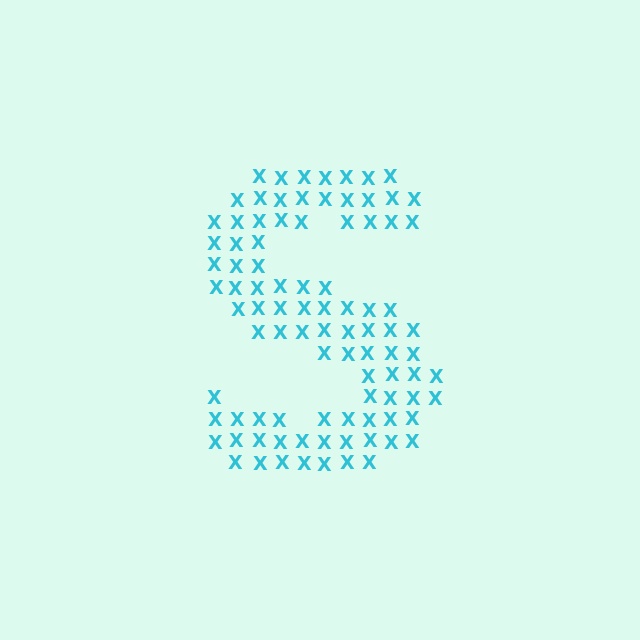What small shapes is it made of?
It is made of small letter X's.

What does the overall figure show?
The overall figure shows the letter S.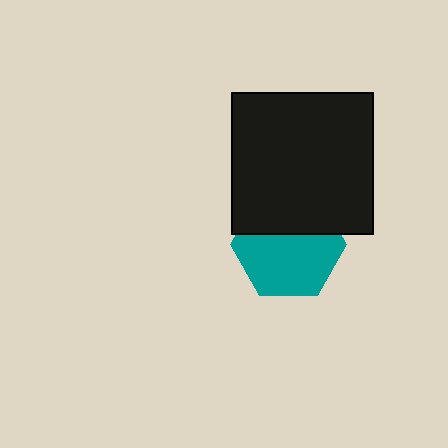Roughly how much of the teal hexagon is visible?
About half of it is visible (roughly 61%).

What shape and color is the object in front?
The object in front is a black square.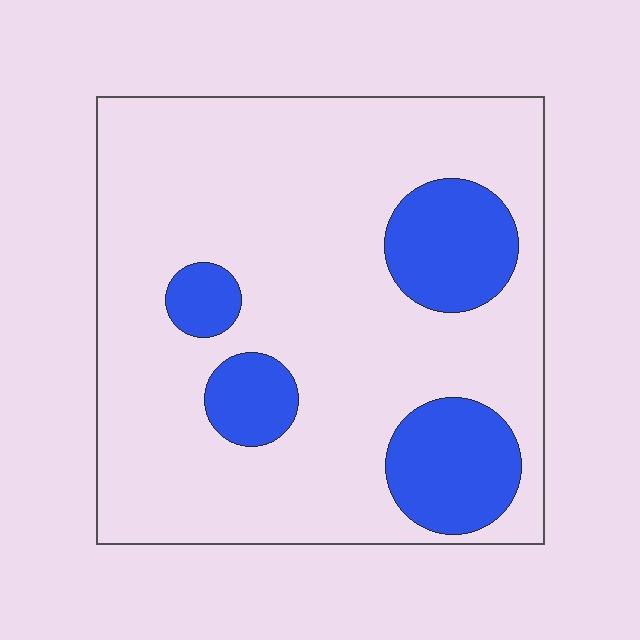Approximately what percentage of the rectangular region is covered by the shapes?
Approximately 20%.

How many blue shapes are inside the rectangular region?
4.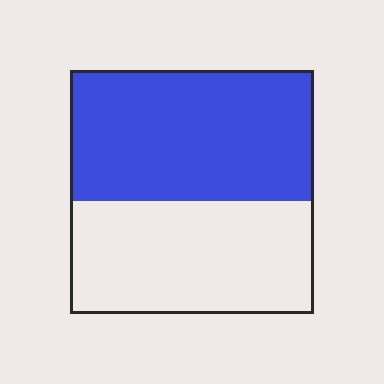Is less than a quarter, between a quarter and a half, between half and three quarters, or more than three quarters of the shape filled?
Between half and three quarters.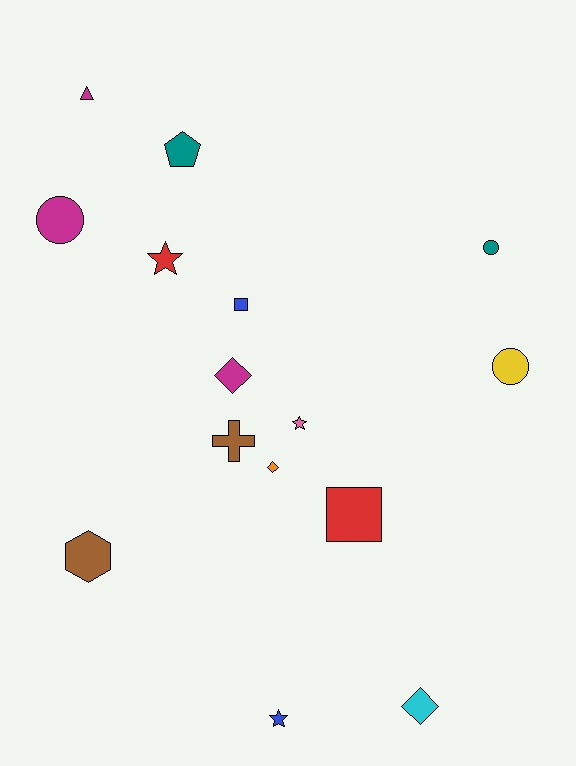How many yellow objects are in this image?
There is 1 yellow object.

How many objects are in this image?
There are 15 objects.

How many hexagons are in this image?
There is 1 hexagon.